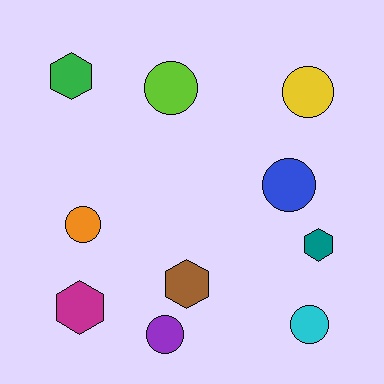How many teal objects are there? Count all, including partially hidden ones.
There is 1 teal object.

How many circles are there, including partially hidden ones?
There are 6 circles.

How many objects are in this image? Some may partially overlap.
There are 10 objects.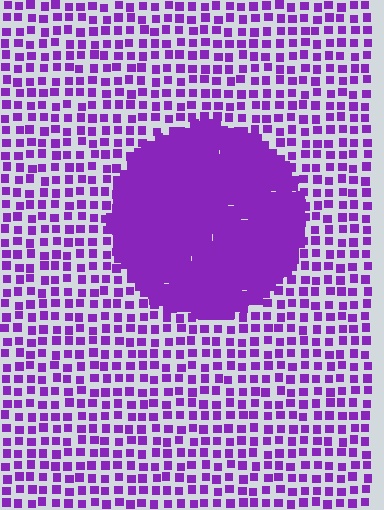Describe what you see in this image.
The image contains small purple elements arranged at two different densities. A circle-shaped region is visible where the elements are more densely packed than the surrounding area.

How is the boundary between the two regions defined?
The boundary is defined by a change in element density (approximately 3.1x ratio). All elements are the same color, size, and shape.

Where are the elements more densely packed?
The elements are more densely packed inside the circle boundary.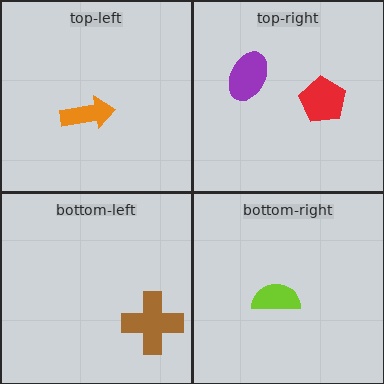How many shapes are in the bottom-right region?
1.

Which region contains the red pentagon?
The top-right region.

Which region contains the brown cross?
The bottom-left region.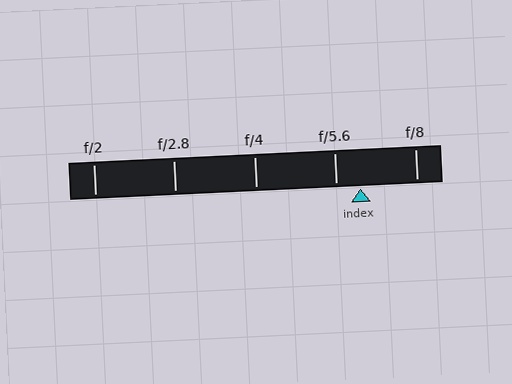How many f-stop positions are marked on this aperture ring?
There are 5 f-stop positions marked.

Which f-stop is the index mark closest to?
The index mark is closest to f/5.6.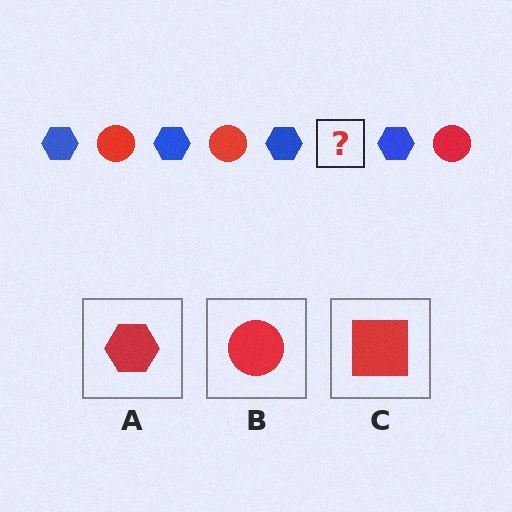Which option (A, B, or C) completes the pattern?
B.